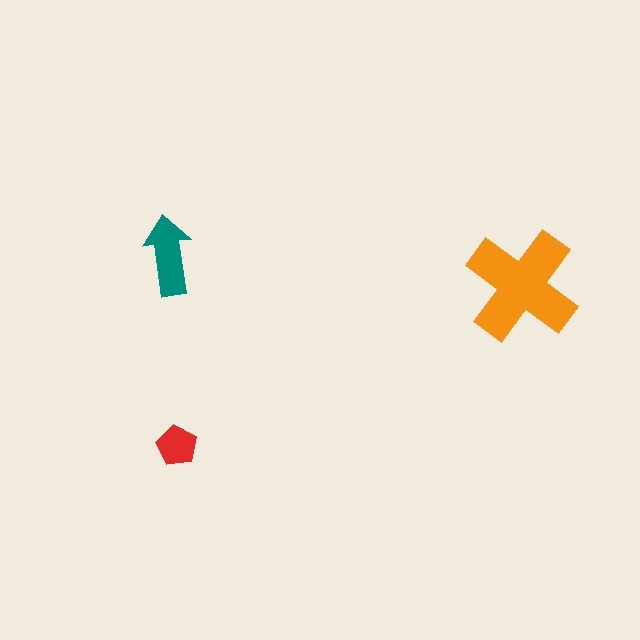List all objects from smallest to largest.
The red pentagon, the teal arrow, the orange cross.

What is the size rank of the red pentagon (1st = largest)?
3rd.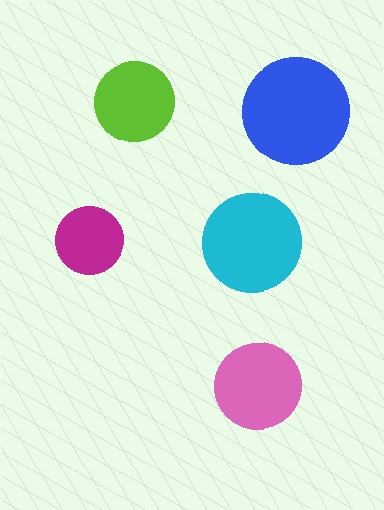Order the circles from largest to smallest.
the blue one, the cyan one, the pink one, the lime one, the magenta one.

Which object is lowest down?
The pink circle is bottommost.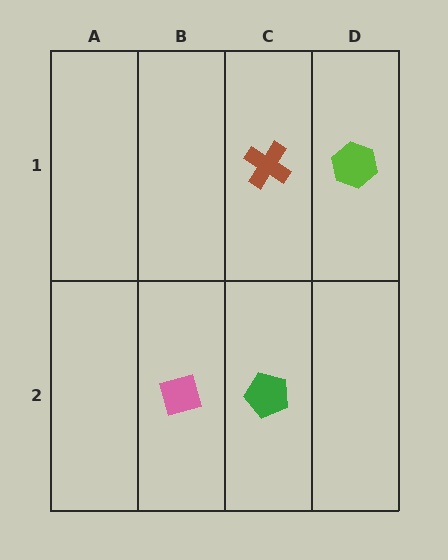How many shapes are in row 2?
2 shapes.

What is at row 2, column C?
A green pentagon.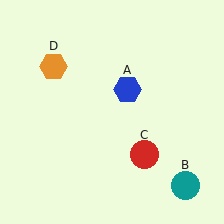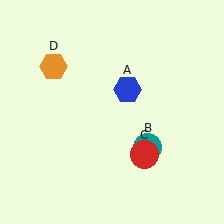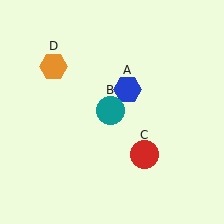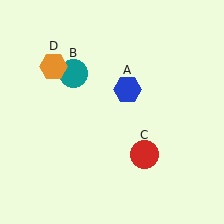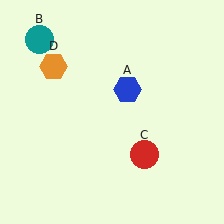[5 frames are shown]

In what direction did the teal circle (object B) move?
The teal circle (object B) moved up and to the left.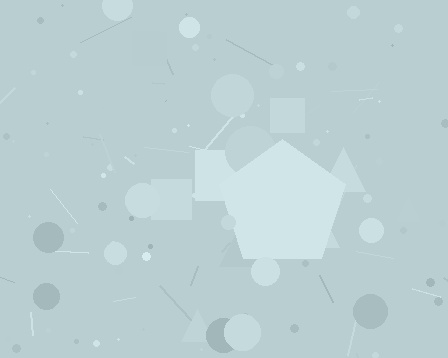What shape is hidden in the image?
A pentagon is hidden in the image.